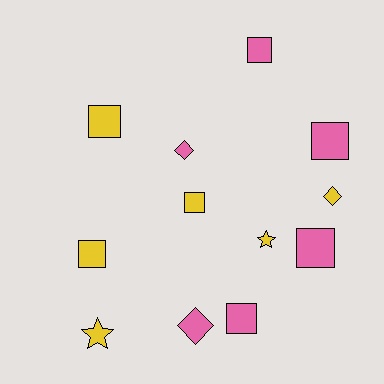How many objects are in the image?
There are 12 objects.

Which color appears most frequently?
Pink, with 6 objects.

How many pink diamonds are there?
There are 2 pink diamonds.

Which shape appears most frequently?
Square, with 7 objects.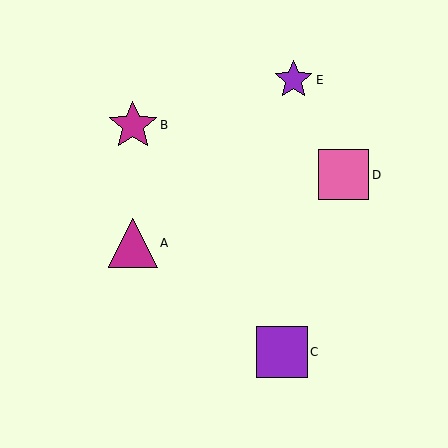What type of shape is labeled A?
Shape A is a magenta triangle.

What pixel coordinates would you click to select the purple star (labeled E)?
Click at (294, 80) to select the purple star E.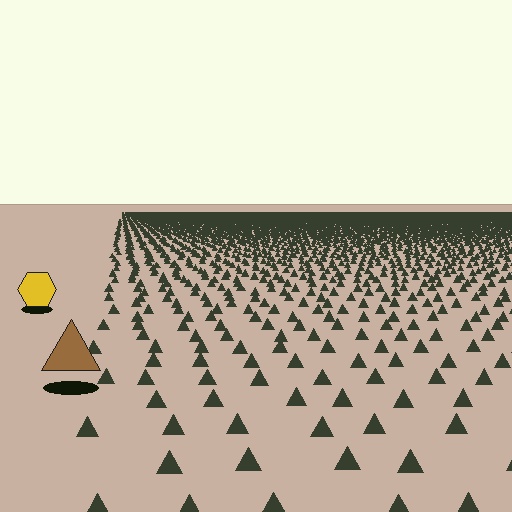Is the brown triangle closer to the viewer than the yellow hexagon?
Yes. The brown triangle is closer — you can tell from the texture gradient: the ground texture is coarser near it.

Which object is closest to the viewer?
The brown triangle is closest. The texture marks near it are larger and more spread out.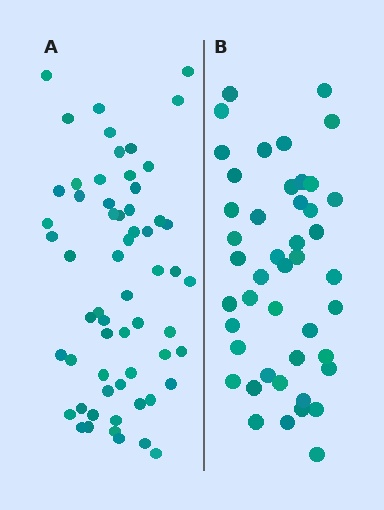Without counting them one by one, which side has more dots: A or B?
Region A (the left region) has more dots.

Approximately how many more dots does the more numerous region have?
Region A has approximately 15 more dots than region B.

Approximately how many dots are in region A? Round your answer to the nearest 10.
About 60 dots.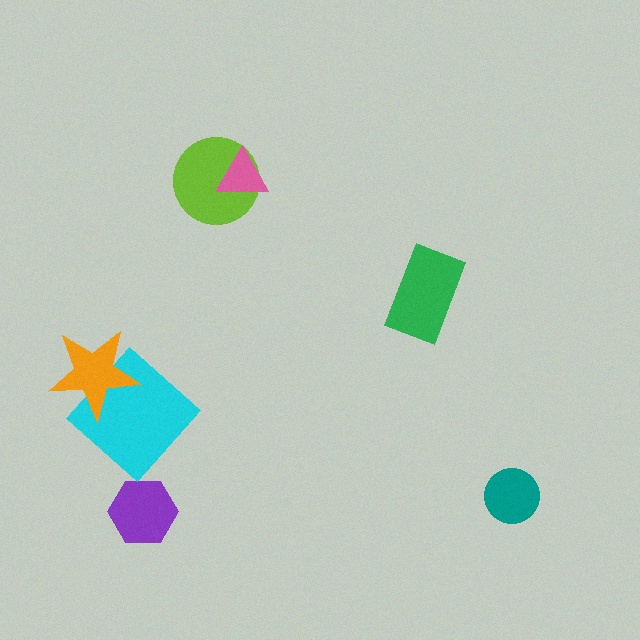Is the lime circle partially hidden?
Yes, it is partially covered by another shape.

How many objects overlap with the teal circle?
0 objects overlap with the teal circle.